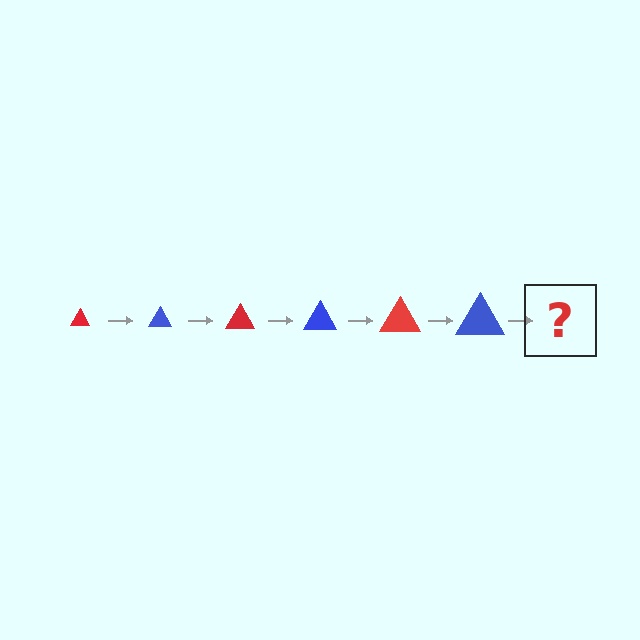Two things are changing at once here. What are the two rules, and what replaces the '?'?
The two rules are that the triangle grows larger each step and the color cycles through red and blue. The '?' should be a red triangle, larger than the previous one.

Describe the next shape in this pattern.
It should be a red triangle, larger than the previous one.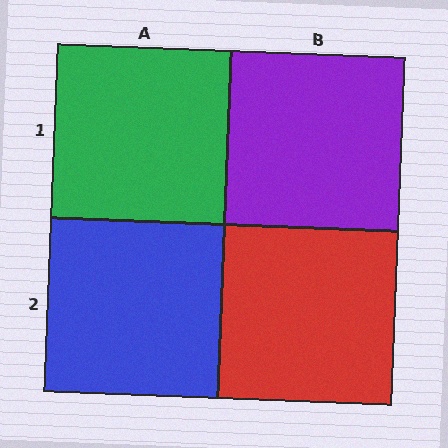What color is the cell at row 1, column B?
Purple.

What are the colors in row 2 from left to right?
Blue, red.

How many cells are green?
1 cell is green.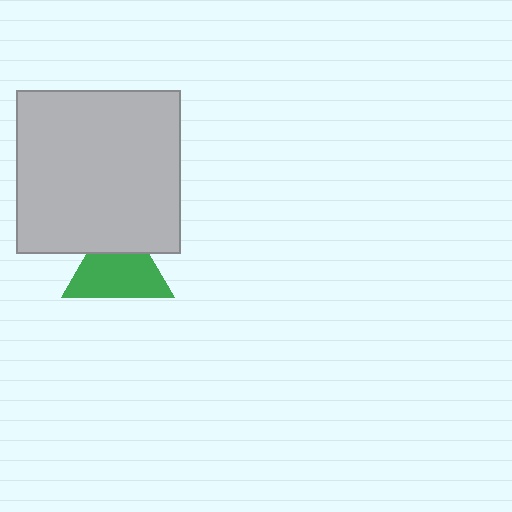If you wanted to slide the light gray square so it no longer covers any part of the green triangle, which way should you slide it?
Slide it up — that is the most direct way to separate the two shapes.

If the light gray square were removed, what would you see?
You would see the complete green triangle.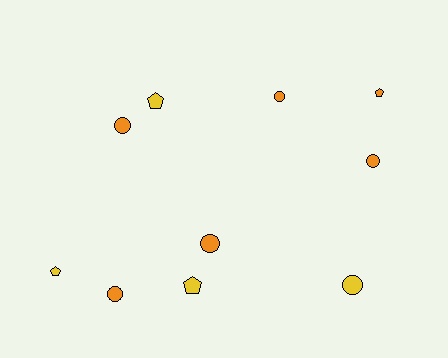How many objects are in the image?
There are 10 objects.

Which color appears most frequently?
Orange, with 6 objects.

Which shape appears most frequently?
Circle, with 6 objects.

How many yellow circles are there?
There is 1 yellow circle.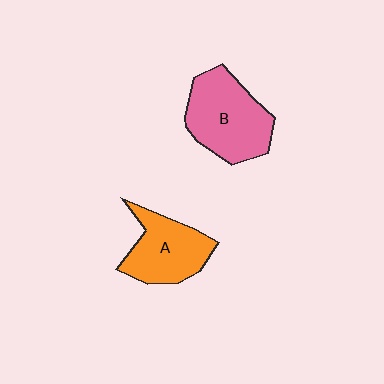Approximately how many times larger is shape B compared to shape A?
Approximately 1.2 times.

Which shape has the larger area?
Shape B (pink).